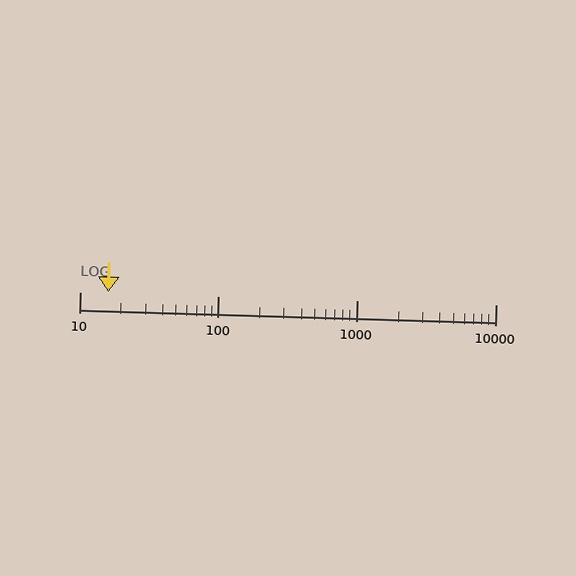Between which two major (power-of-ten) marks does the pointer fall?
The pointer is between 10 and 100.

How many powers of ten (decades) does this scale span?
The scale spans 3 decades, from 10 to 10000.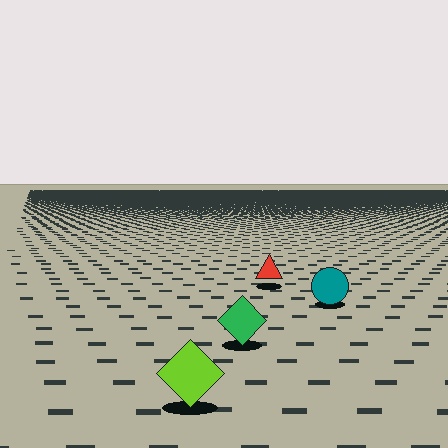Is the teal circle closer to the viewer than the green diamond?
No. The green diamond is closer — you can tell from the texture gradient: the ground texture is coarser near it.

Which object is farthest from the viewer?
The red triangle is farthest from the viewer. It appears smaller and the ground texture around it is denser.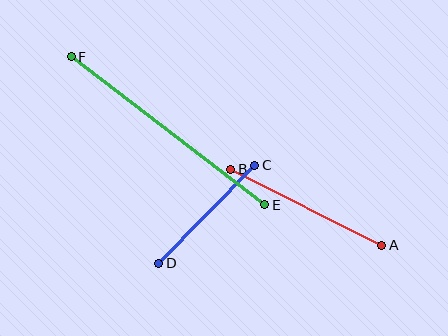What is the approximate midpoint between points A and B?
The midpoint is at approximately (306, 207) pixels.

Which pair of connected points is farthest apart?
Points E and F are farthest apart.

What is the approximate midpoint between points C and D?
The midpoint is at approximately (207, 214) pixels.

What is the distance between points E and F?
The distance is approximately 244 pixels.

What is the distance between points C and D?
The distance is approximately 137 pixels.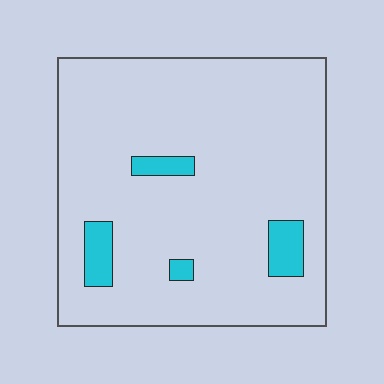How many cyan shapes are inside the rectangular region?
4.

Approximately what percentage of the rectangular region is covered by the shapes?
Approximately 10%.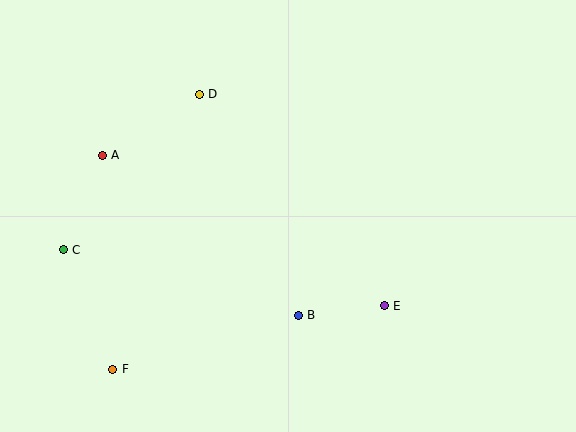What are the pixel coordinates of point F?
Point F is at (113, 369).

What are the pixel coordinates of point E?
Point E is at (384, 306).